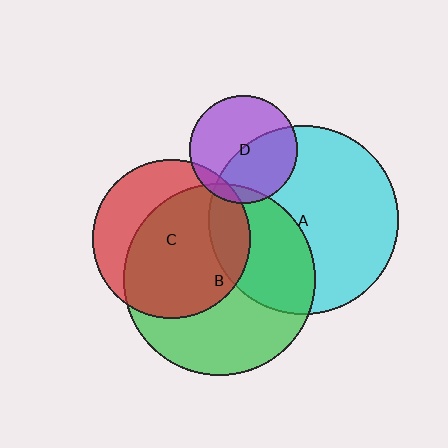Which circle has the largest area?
Circle B (green).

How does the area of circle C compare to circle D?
Approximately 2.2 times.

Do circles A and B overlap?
Yes.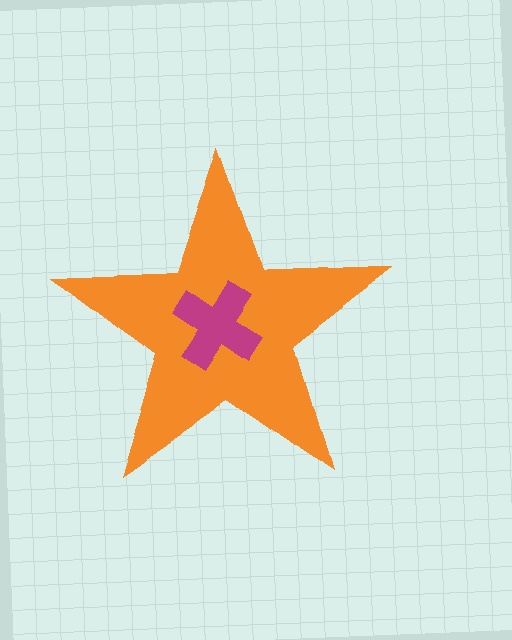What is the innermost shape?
The magenta cross.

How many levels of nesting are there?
2.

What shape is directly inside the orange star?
The magenta cross.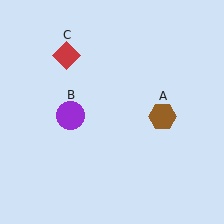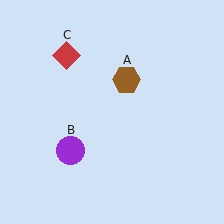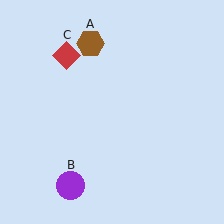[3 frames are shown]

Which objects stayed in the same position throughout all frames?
Red diamond (object C) remained stationary.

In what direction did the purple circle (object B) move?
The purple circle (object B) moved down.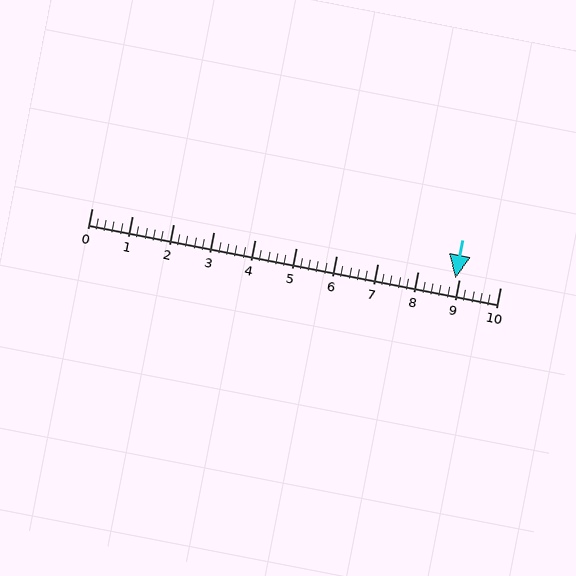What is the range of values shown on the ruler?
The ruler shows values from 0 to 10.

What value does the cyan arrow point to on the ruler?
The cyan arrow points to approximately 8.9.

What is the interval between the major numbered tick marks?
The major tick marks are spaced 1 units apart.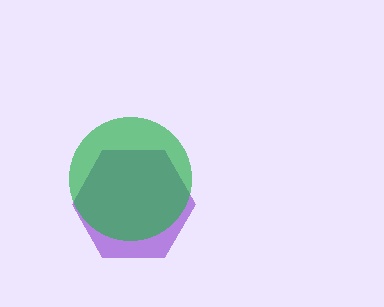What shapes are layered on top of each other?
The layered shapes are: a purple hexagon, a green circle.